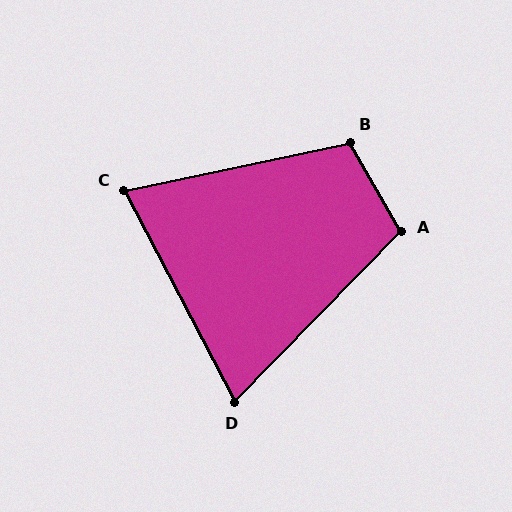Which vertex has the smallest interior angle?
D, at approximately 72 degrees.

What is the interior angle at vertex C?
Approximately 74 degrees (acute).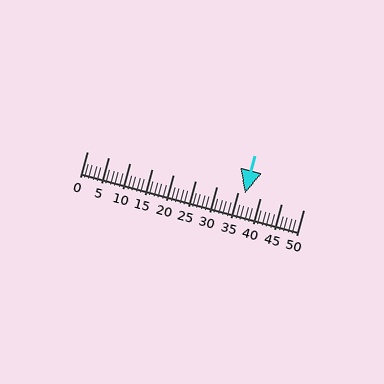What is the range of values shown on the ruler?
The ruler shows values from 0 to 50.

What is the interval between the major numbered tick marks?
The major tick marks are spaced 5 units apart.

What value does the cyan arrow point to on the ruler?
The cyan arrow points to approximately 36.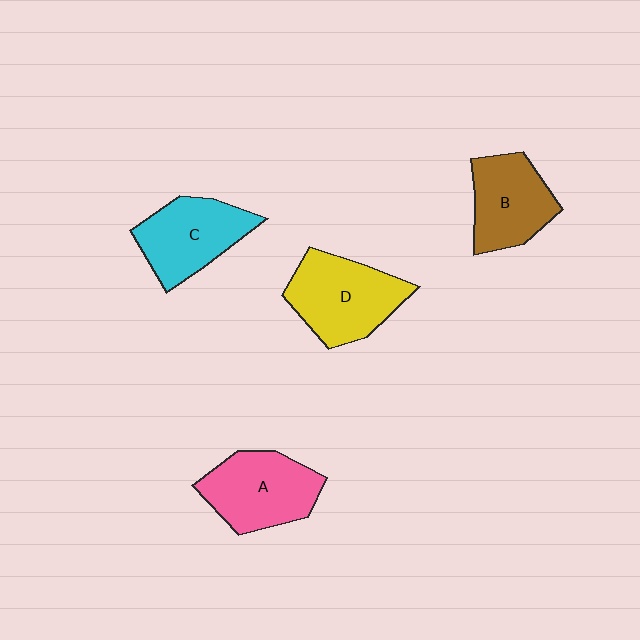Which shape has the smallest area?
Shape B (brown).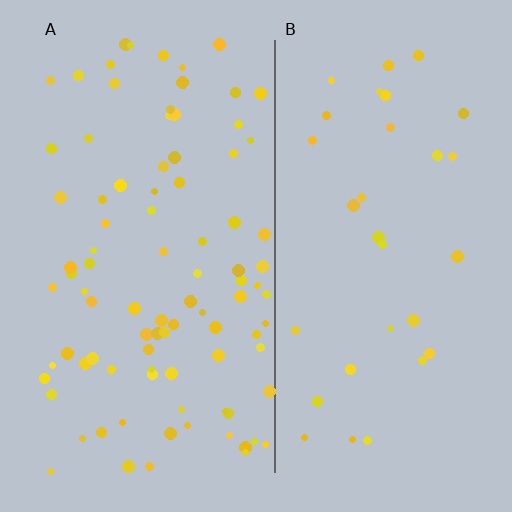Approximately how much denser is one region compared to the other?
Approximately 2.9× — region A over region B.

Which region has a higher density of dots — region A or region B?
A (the left).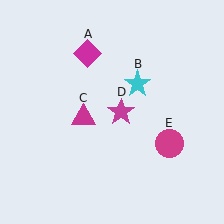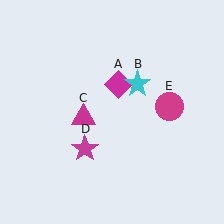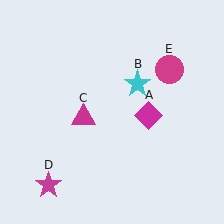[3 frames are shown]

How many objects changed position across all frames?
3 objects changed position: magenta diamond (object A), magenta star (object D), magenta circle (object E).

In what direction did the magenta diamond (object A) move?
The magenta diamond (object A) moved down and to the right.